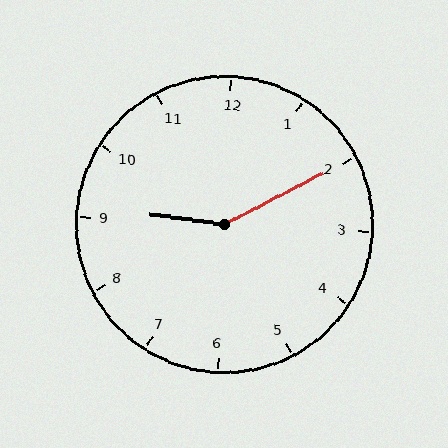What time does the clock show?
9:10.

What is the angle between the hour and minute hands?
Approximately 145 degrees.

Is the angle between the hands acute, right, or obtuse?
It is obtuse.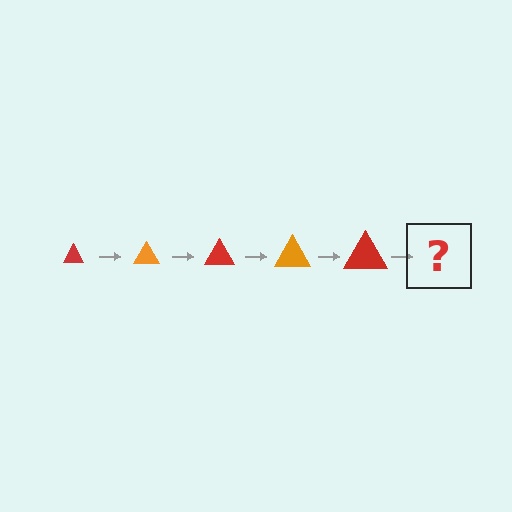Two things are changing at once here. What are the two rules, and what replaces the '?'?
The two rules are that the triangle grows larger each step and the color cycles through red and orange. The '?' should be an orange triangle, larger than the previous one.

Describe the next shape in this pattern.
It should be an orange triangle, larger than the previous one.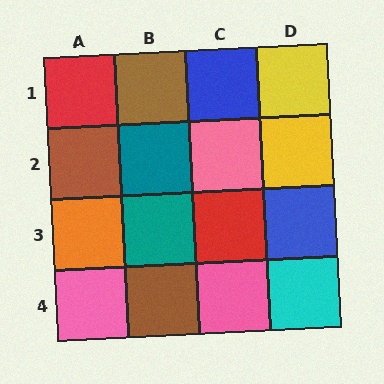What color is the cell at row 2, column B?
Teal.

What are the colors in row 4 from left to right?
Pink, brown, pink, cyan.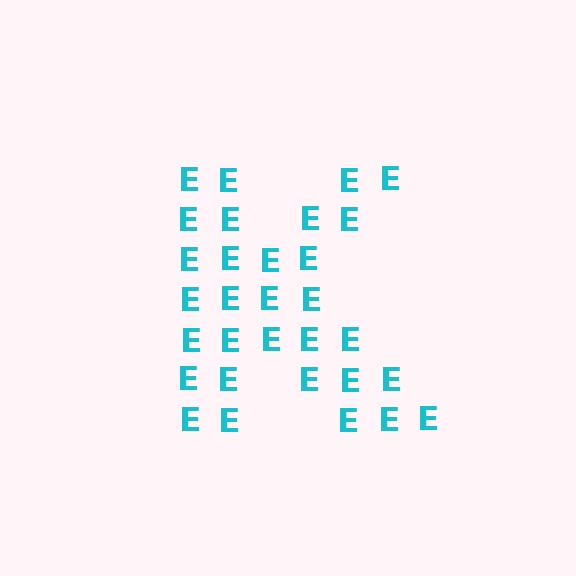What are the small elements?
The small elements are letter E's.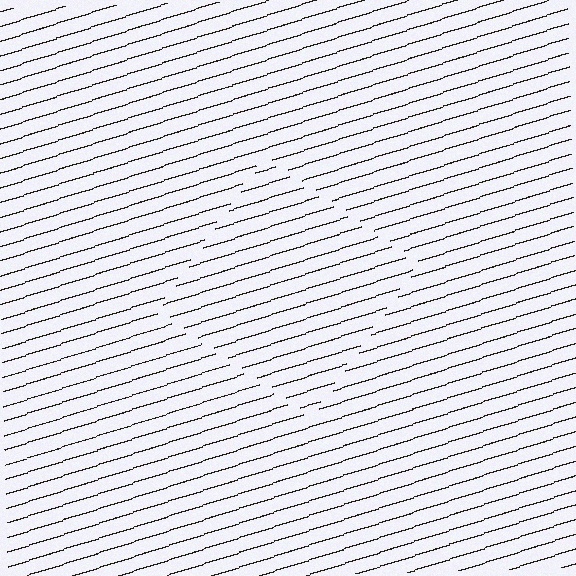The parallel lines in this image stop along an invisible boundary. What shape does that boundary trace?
An illusory square. The interior of the shape contains the same grating, shifted by half a period — the contour is defined by the phase discontinuity where line-ends from the inner and outer gratings abut.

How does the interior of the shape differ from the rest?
The interior of the shape contains the same grating, shifted by half a period — the contour is defined by the phase discontinuity where line-ends from the inner and outer gratings abut.